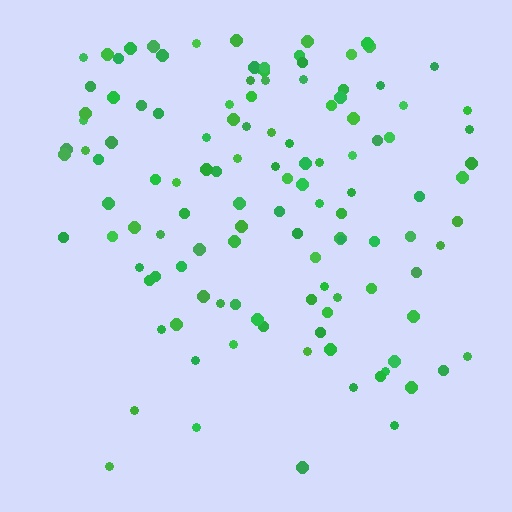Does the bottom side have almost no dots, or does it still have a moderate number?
Still a moderate number, just noticeably fewer than the top.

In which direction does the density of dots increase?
From bottom to top, with the top side densest.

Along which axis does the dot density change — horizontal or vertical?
Vertical.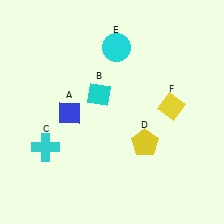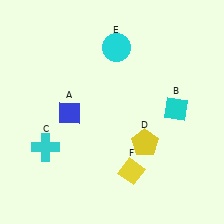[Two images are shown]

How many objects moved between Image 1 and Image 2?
2 objects moved between the two images.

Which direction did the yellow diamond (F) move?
The yellow diamond (F) moved down.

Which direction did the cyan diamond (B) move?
The cyan diamond (B) moved right.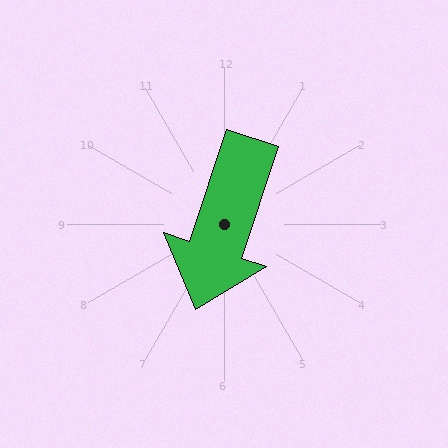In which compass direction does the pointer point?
South.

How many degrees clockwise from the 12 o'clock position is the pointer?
Approximately 198 degrees.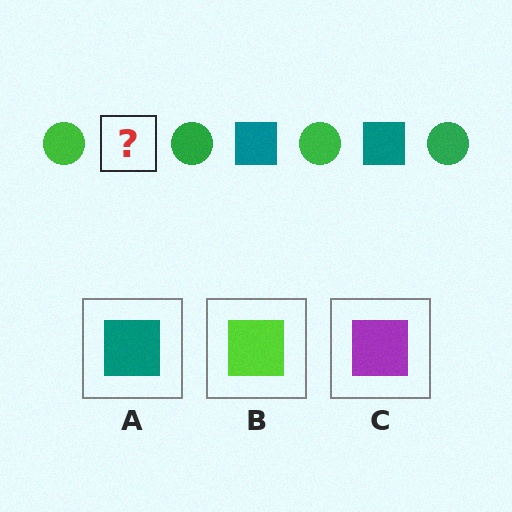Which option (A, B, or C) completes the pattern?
A.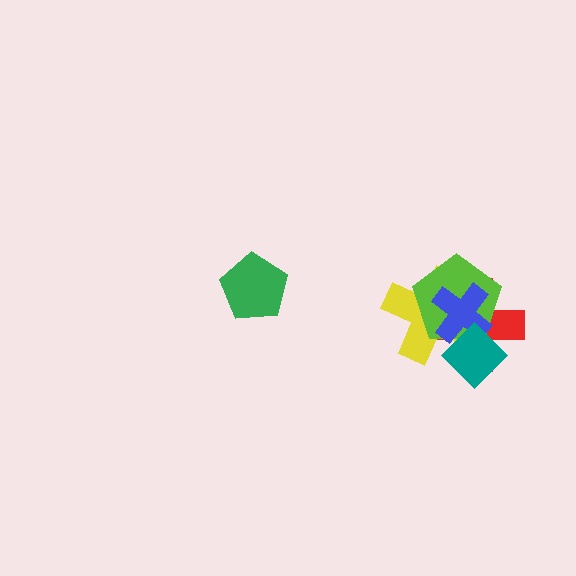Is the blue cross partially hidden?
Yes, it is partially covered by another shape.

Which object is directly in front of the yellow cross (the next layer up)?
The lime pentagon is directly in front of the yellow cross.